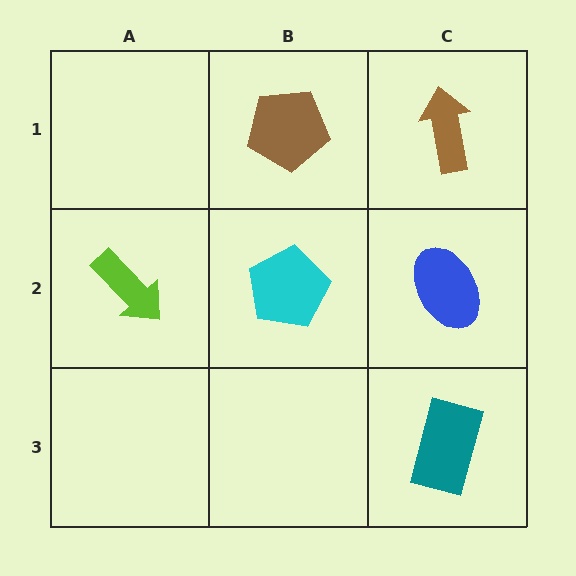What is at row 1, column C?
A brown arrow.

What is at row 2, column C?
A blue ellipse.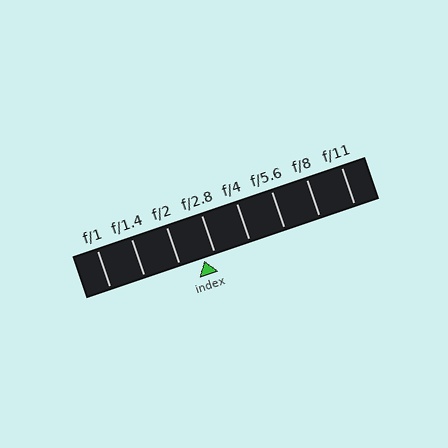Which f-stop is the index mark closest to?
The index mark is closest to f/2.8.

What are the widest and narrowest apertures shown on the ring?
The widest aperture shown is f/1 and the narrowest is f/11.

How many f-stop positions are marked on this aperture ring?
There are 8 f-stop positions marked.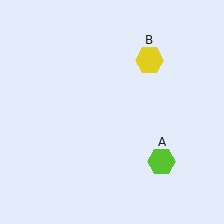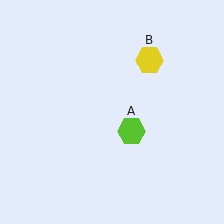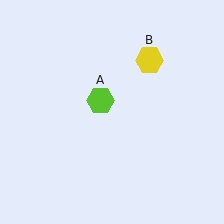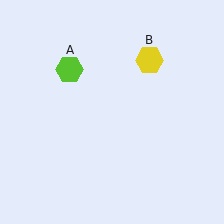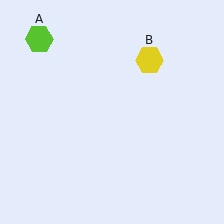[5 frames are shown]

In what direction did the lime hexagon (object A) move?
The lime hexagon (object A) moved up and to the left.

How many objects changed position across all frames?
1 object changed position: lime hexagon (object A).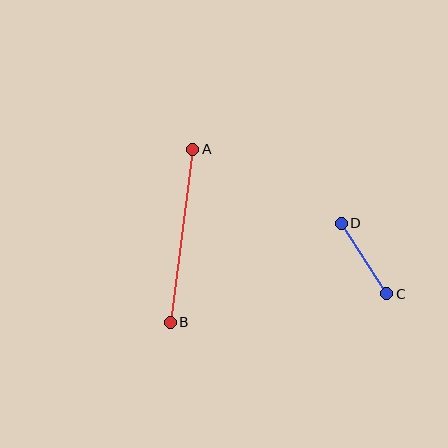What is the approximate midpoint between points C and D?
The midpoint is at approximately (364, 258) pixels.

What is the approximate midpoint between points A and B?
The midpoint is at approximately (182, 236) pixels.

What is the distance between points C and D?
The distance is approximately 84 pixels.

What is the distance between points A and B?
The distance is approximately 175 pixels.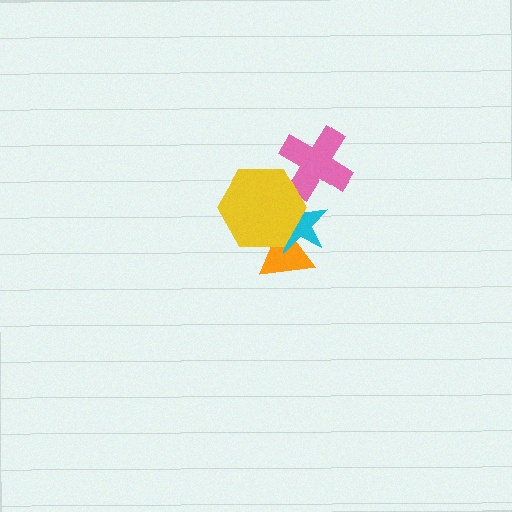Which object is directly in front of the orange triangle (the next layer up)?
The cyan star is directly in front of the orange triangle.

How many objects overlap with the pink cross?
1 object overlaps with the pink cross.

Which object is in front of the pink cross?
The yellow hexagon is in front of the pink cross.